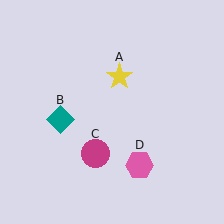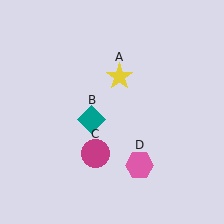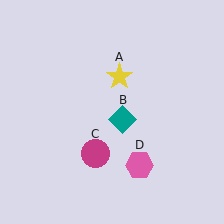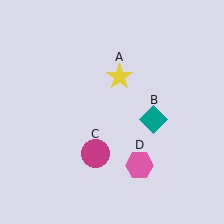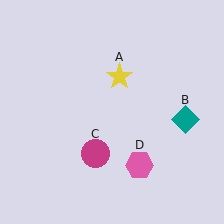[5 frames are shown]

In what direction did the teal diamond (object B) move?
The teal diamond (object B) moved right.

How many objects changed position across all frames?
1 object changed position: teal diamond (object B).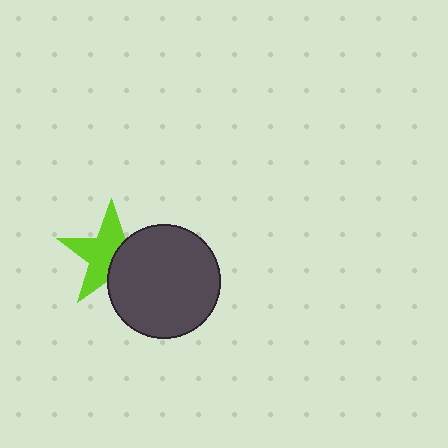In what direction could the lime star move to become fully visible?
The lime star could move left. That would shift it out from behind the dark gray circle entirely.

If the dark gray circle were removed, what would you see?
You would see the complete lime star.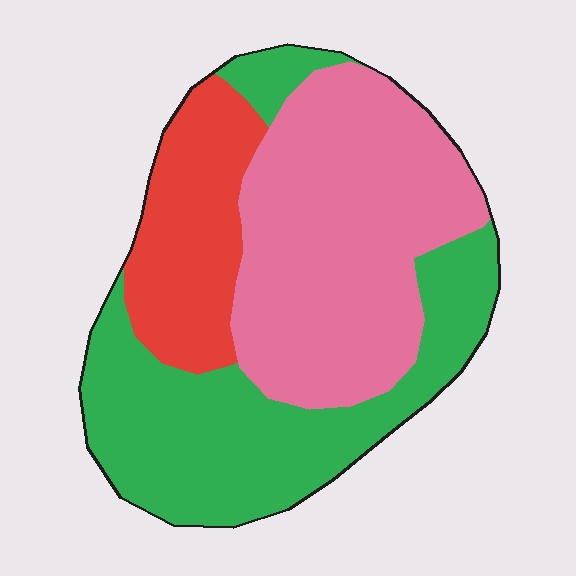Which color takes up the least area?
Red, at roughly 20%.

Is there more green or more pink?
Pink.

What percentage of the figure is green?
Green covers around 40% of the figure.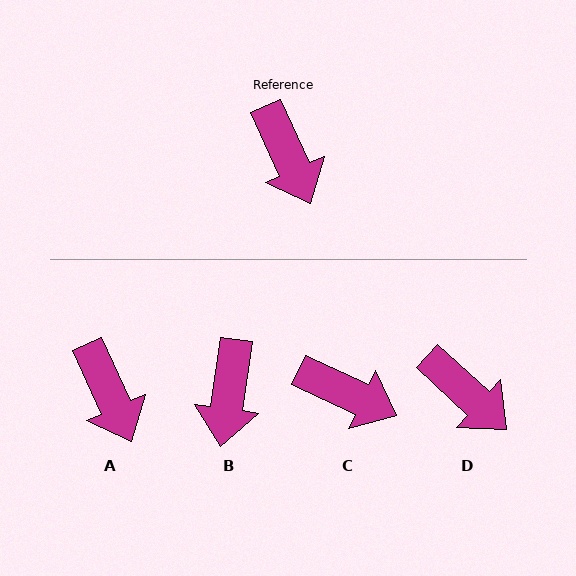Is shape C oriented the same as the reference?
No, it is off by about 41 degrees.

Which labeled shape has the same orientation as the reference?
A.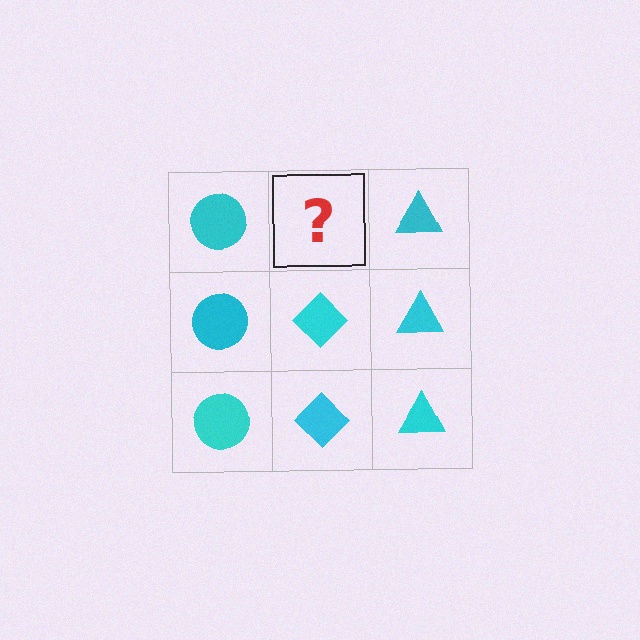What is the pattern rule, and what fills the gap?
The rule is that each column has a consistent shape. The gap should be filled with a cyan diamond.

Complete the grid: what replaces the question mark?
The question mark should be replaced with a cyan diamond.